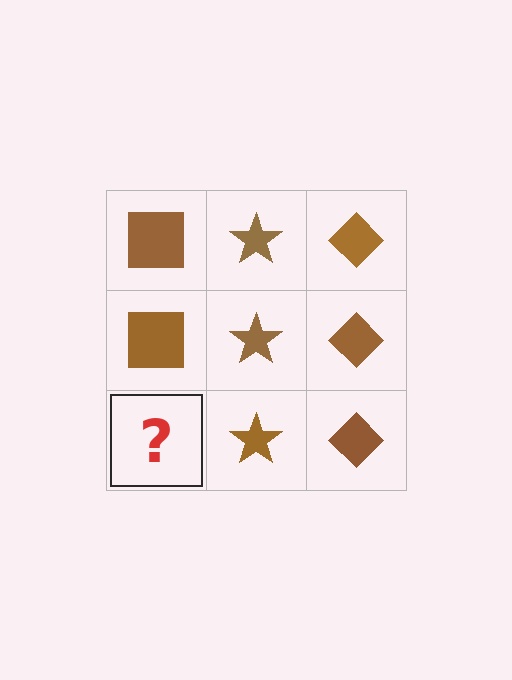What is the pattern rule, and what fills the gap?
The rule is that each column has a consistent shape. The gap should be filled with a brown square.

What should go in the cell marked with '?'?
The missing cell should contain a brown square.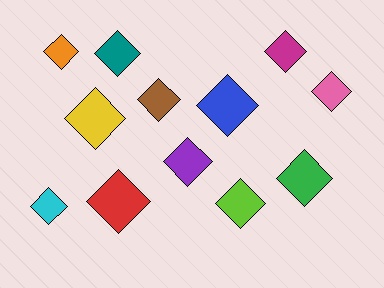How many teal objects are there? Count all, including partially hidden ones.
There is 1 teal object.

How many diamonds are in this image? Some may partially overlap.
There are 12 diamonds.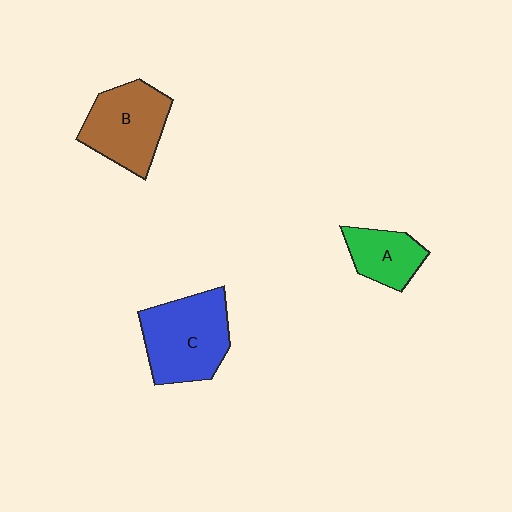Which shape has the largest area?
Shape C (blue).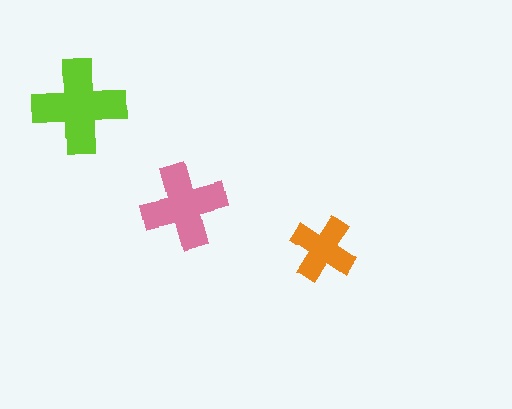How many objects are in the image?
There are 3 objects in the image.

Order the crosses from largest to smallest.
the lime one, the pink one, the orange one.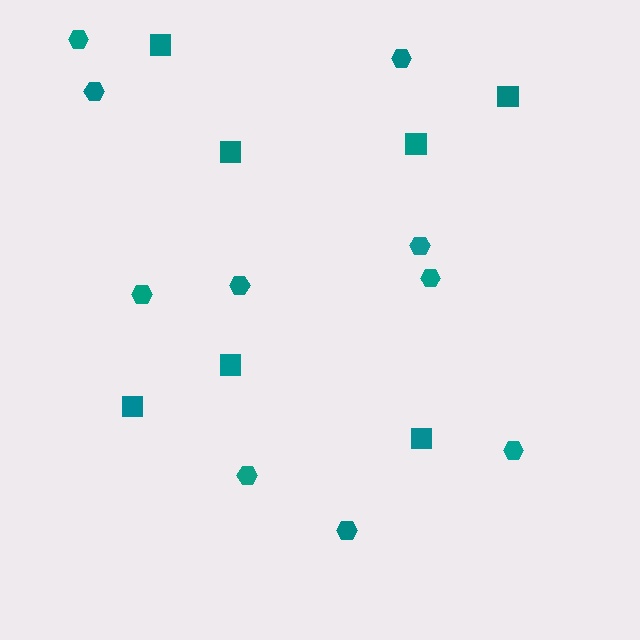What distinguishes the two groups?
There are 2 groups: one group of hexagons (10) and one group of squares (7).